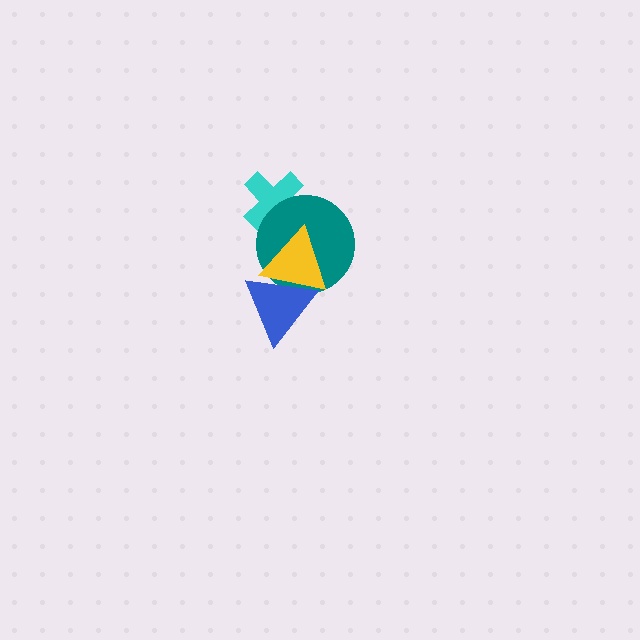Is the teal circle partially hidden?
Yes, it is partially covered by another shape.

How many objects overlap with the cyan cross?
1 object overlaps with the cyan cross.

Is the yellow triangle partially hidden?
Yes, it is partially covered by another shape.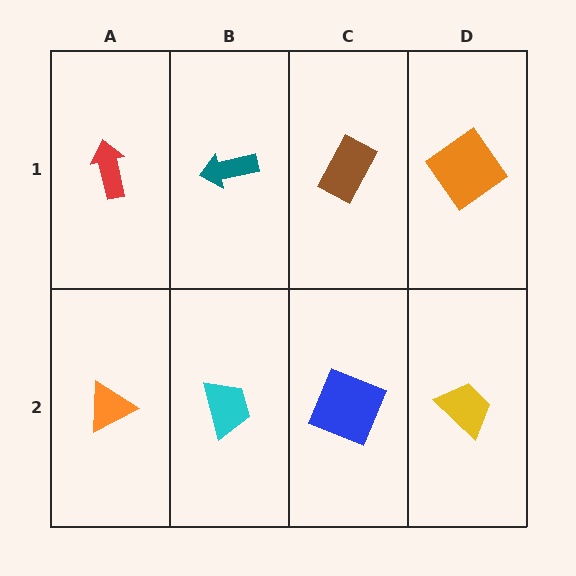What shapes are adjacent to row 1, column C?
A blue square (row 2, column C), a teal arrow (row 1, column B), an orange diamond (row 1, column D).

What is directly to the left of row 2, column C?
A cyan trapezoid.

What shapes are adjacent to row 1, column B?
A cyan trapezoid (row 2, column B), a red arrow (row 1, column A), a brown rectangle (row 1, column C).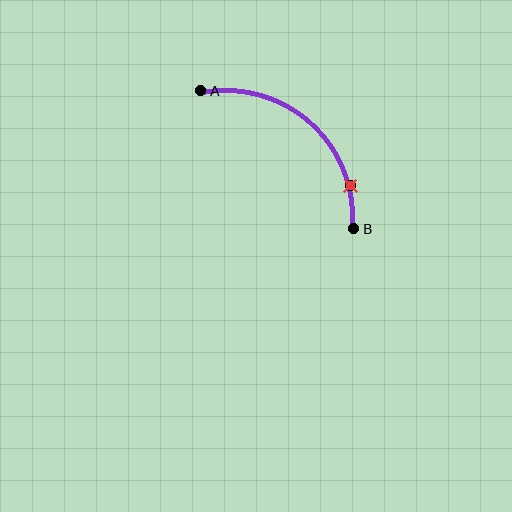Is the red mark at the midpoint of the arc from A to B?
No. The red mark lies on the arc but is closer to endpoint B. The arc midpoint would be at the point on the curve equidistant along the arc from both A and B.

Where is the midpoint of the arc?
The arc midpoint is the point on the curve farthest from the straight line joining A and B. It sits above and to the right of that line.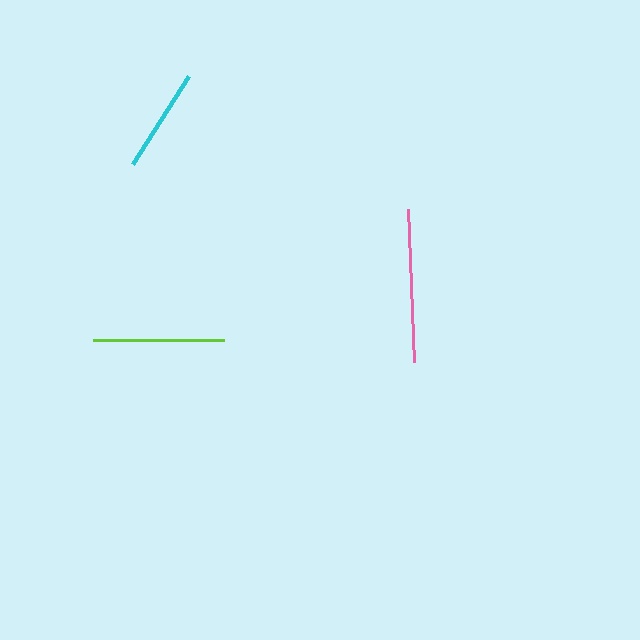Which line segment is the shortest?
The cyan line is the shortest at approximately 104 pixels.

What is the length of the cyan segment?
The cyan segment is approximately 104 pixels long.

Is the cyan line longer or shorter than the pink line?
The pink line is longer than the cyan line.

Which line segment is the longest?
The pink line is the longest at approximately 153 pixels.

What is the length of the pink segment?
The pink segment is approximately 153 pixels long.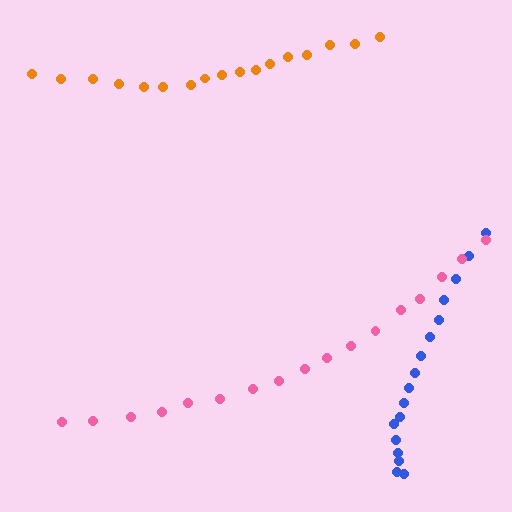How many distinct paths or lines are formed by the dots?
There are 3 distinct paths.